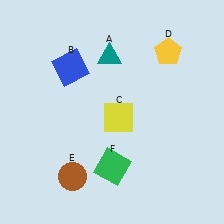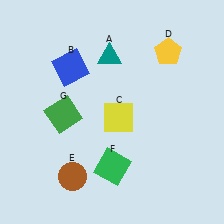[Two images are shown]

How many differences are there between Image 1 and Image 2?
There is 1 difference between the two images.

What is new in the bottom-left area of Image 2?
A green square (G) was added in the bottom-left area of Image 2.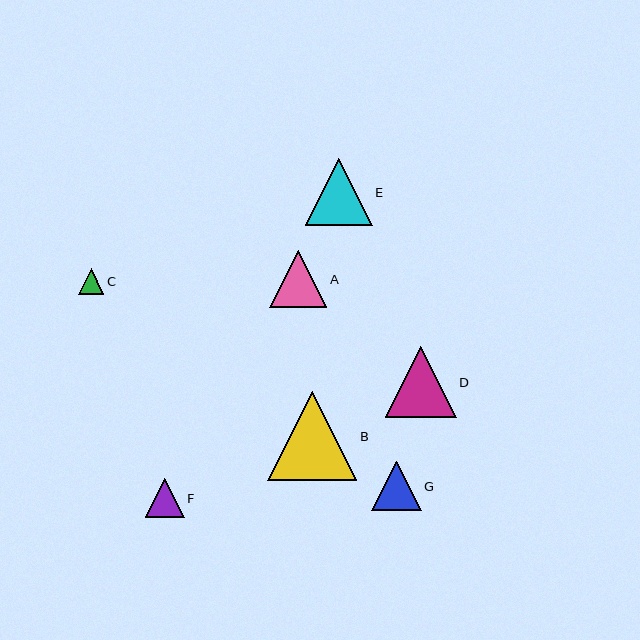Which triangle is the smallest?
Triangle C is the smallest with a size of approximately 25 pixels.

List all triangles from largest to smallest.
From largest to smallest: B, D, E, A, G, F, C.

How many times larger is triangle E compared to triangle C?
Triangle E is approximately 2.6 times the size of triangle C.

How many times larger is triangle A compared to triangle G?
Triangle A is approximately 1.2 times the size of triangle G.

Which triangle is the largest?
Triangle B is the largest with a size of approximately 89 pixels.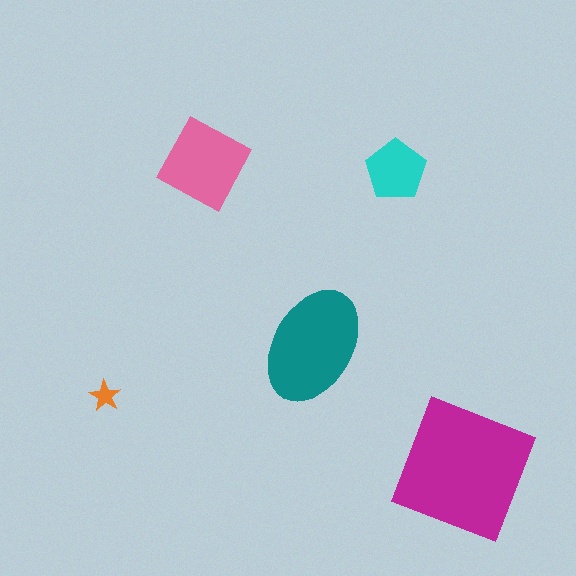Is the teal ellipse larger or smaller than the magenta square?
Smaller.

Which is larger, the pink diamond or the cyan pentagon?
The pink diamond.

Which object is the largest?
The magenta square.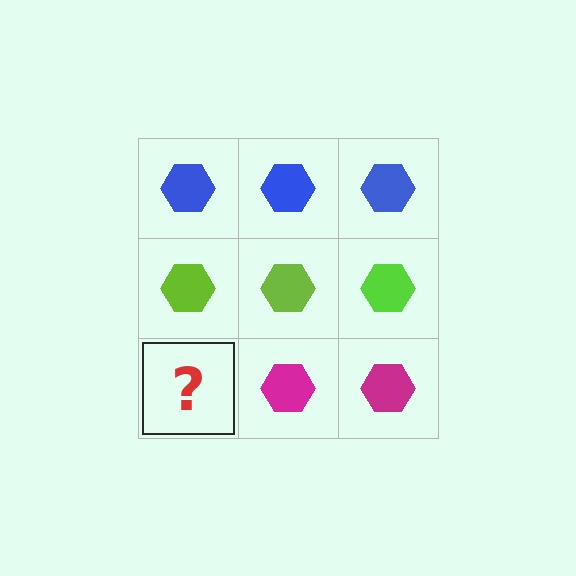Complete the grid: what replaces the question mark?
The question mark should be replaced with a magenta hexagon.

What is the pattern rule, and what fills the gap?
The rule is that each row has a consistent color. The gap should be filled with a magenta hexagon.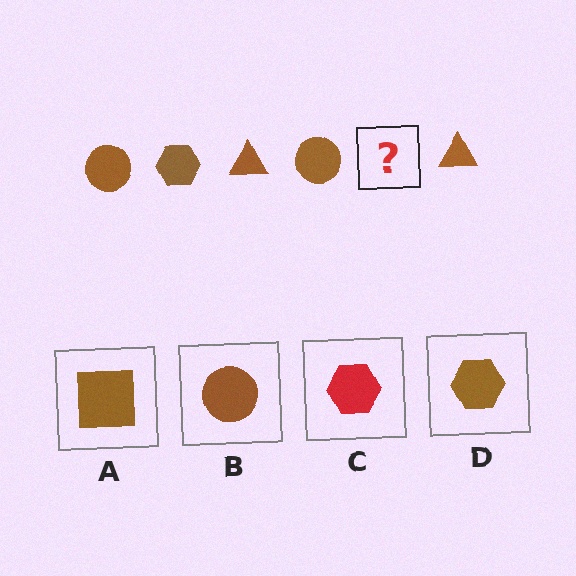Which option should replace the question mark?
Option D.